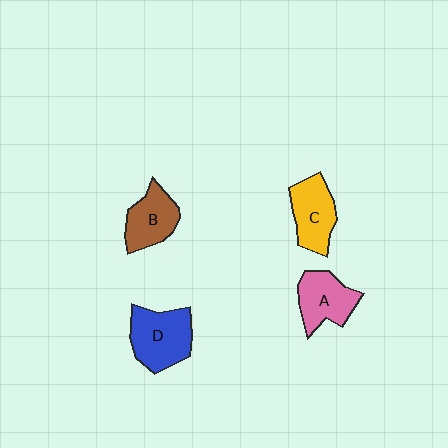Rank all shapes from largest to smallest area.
From largest to smallest: D (blue), C (yellow), A (pink), B (brown).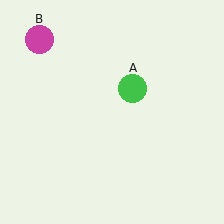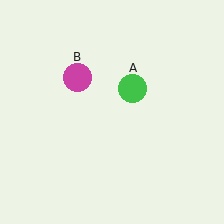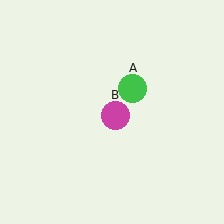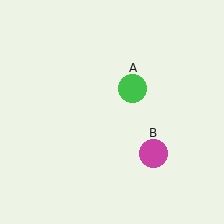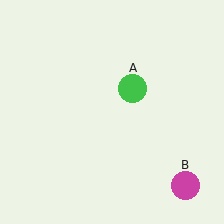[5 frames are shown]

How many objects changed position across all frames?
1 object changed position: magenta circle (object B).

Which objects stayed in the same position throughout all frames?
Green circle (object A) remained stationary.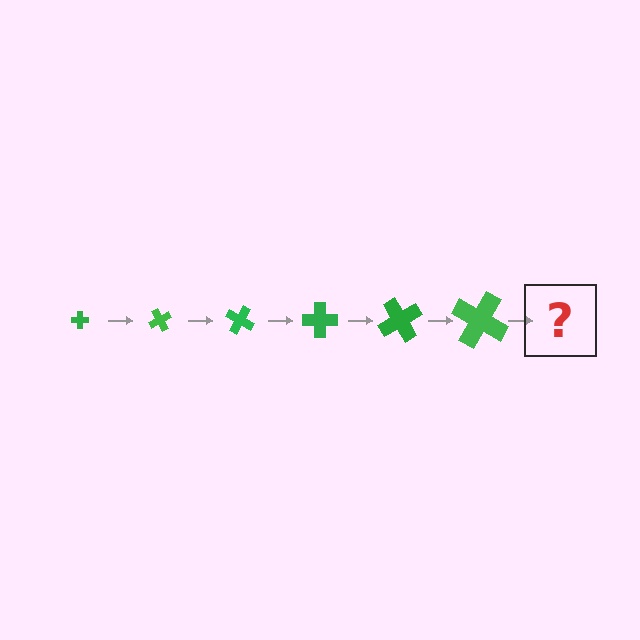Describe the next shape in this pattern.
It should be a cross, larger than the previous one and rotated 360 degrees from the start.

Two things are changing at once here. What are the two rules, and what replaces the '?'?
The two rules are that the cross grows larger each step and it rotates 60 degrees each step. The '?' should be a cross, larger than the previous one and rotated 360 degrees from the start.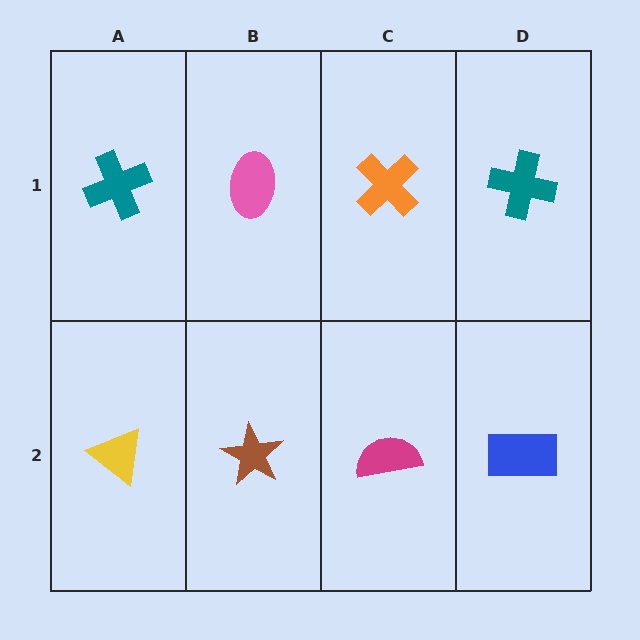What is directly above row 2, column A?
A teal cross.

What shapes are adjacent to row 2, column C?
An orange cross (row 1, column C), a brown star (row 2, column B), a blue rectangle (row 2, column D).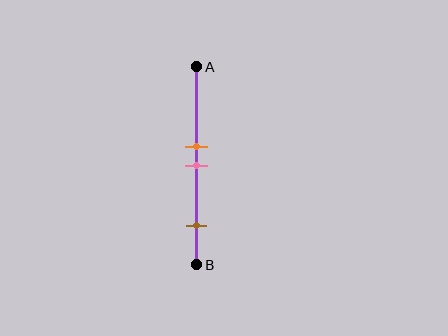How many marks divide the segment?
There are 3 marks dividing the segment.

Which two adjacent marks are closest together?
The orange and pink marks are the closest adjacent pair.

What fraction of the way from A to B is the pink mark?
The pink mark is approximately 50% (0.5) of the way from A to B.